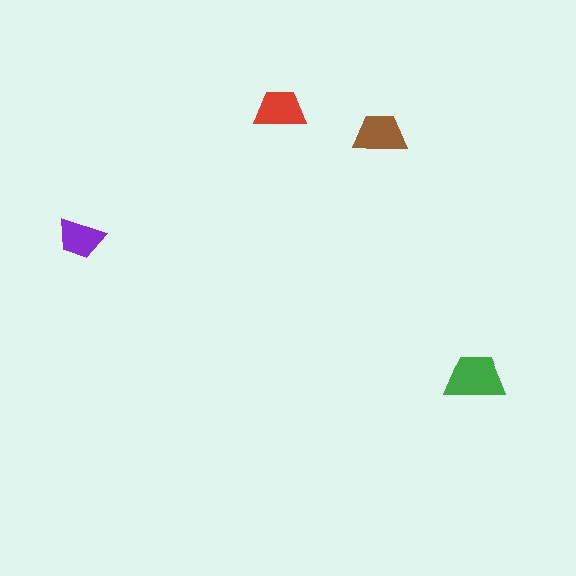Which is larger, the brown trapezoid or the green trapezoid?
The green one.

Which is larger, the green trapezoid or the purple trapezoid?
The green one.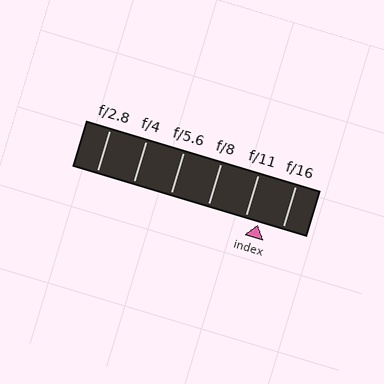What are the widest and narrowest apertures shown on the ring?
The widest aperture shown is f/2.8 and the narrowest is f/16.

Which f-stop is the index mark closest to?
The index mark is closest to f/11.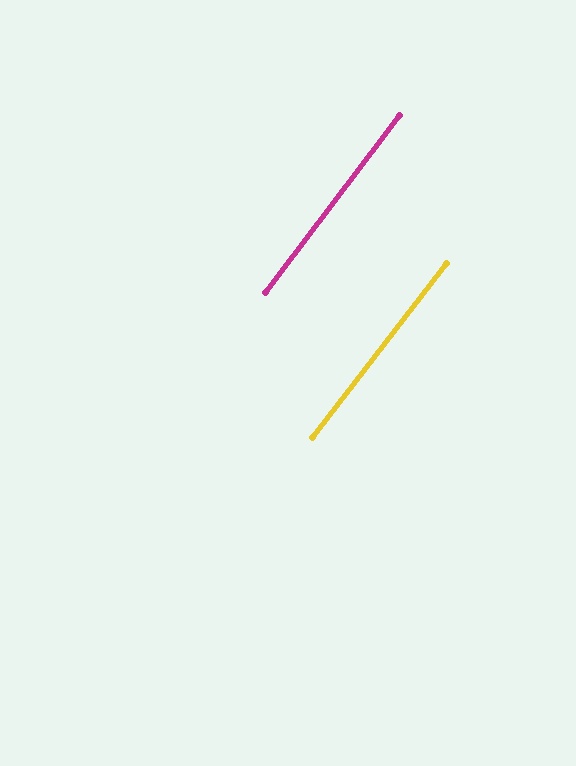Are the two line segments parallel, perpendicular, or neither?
Parallel — their directions differ by only 0.4°.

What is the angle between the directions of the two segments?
Approximately 0 degrees.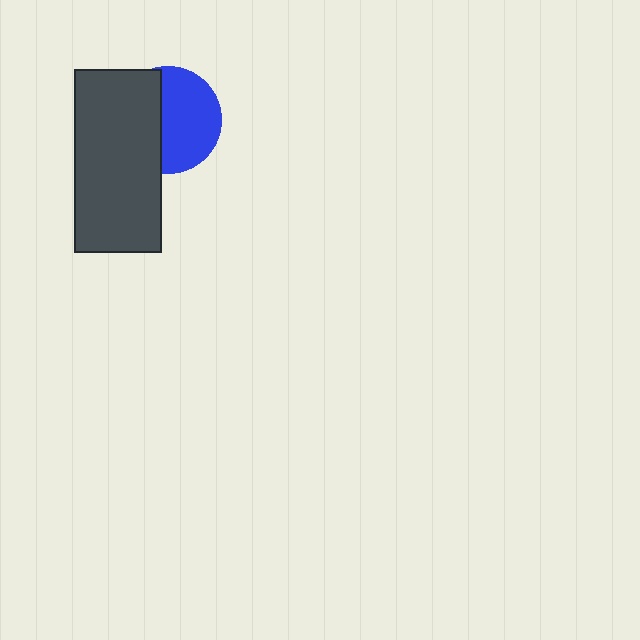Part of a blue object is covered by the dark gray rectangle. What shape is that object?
It is a circle.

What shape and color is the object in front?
The object in front is a dark gray rectangle.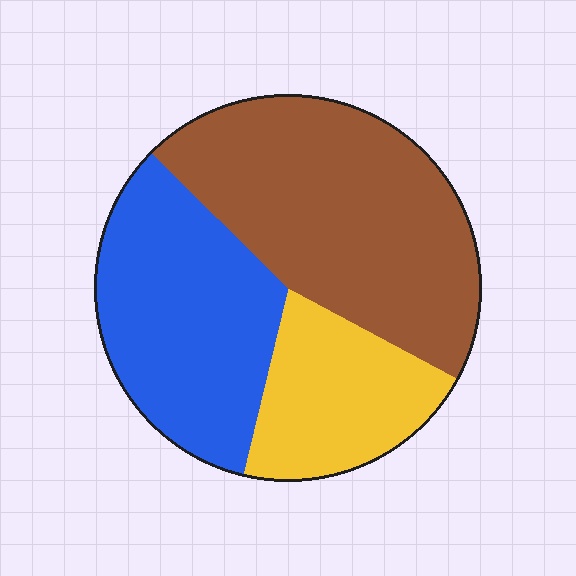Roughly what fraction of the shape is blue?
Blue takes up between a quarter and a half of the shape.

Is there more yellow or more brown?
Brown.